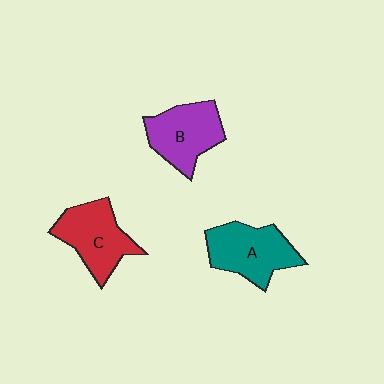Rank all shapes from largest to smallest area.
From largest to smallest: A (teal), C (red), B (purple).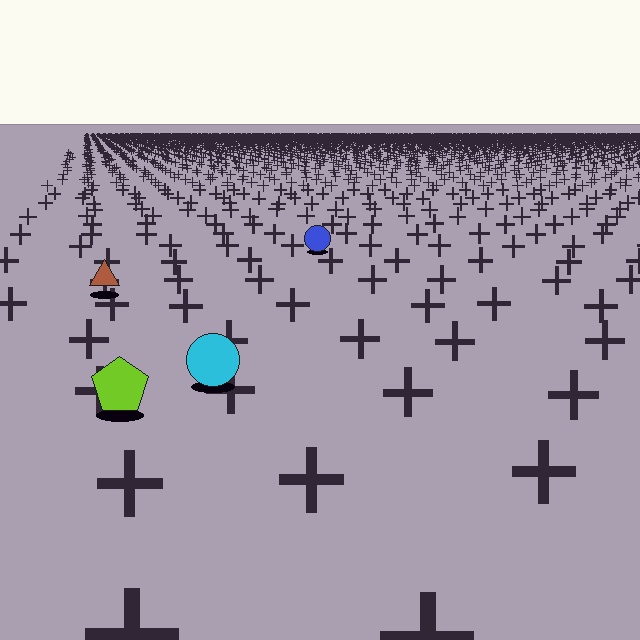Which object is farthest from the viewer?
The blue circle is farthest from the viewer. It appears smaller and the ground texture around it is denser.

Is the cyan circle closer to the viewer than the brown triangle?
Yes. The cyan circle is closer — you can tell from the texture gradient: the ground texture is coarser near it.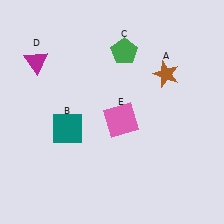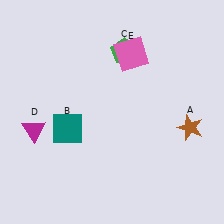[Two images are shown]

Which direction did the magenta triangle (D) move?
The magenta triangle (D) moved down.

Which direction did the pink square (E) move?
The pink square (E) moved up.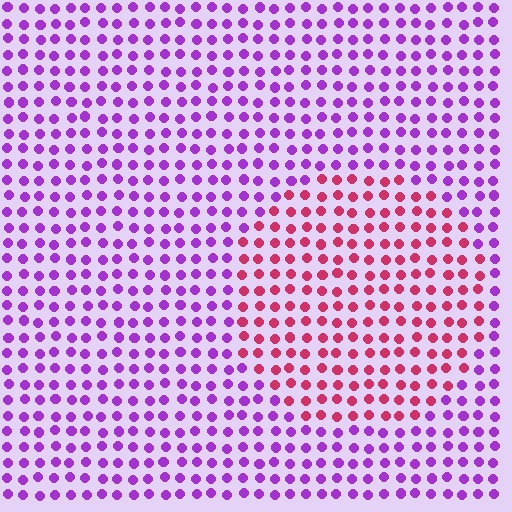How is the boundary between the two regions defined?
The boundary is defined purely by a slight shift in hue (about 55 degrees). Spacing, size, and orientation are identical on both sides.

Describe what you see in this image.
The image is filled with small purple elements in a uniform arrangement. A circle-shaped region is visible where the elements are tinted to a slightly different hue, forming a subtle color boundary.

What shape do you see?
I see a circle.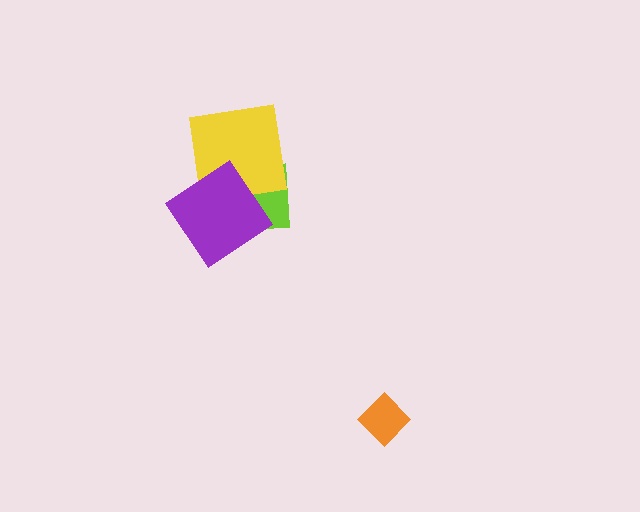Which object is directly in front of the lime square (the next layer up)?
The yellow square is directly in front of the lime square.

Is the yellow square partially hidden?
Yes, it is partially covered by another shape.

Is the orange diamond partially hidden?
No, no other shape covers it.